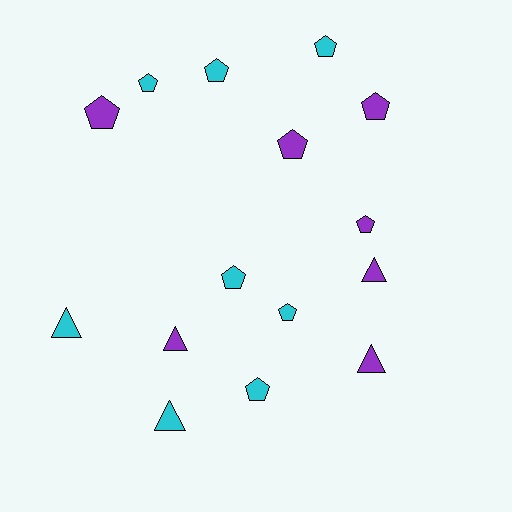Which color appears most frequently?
Cyan, with 8 objects.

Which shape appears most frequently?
Pentagon, with 10 objects.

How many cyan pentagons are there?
There are 6 cyan pentagons.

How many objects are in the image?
There are 15 objects.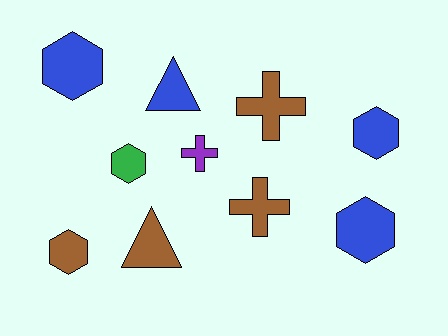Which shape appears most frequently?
Hexagon, with 5 objects.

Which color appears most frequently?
Blue, with 4 objects.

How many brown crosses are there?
There are 2 brown crosses.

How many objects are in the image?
There are 10 objects.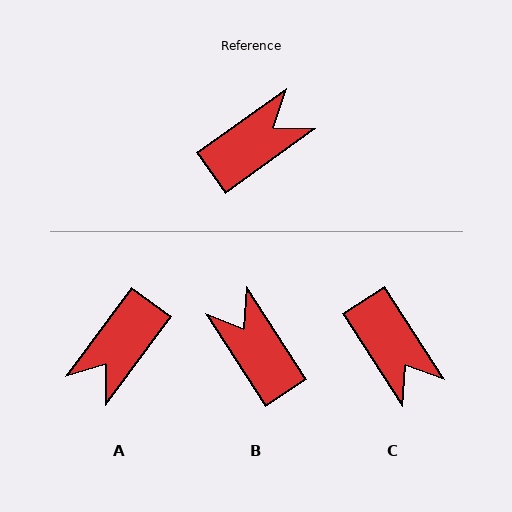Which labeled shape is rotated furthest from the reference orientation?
A, about 162 degrees away.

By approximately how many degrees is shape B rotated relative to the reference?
Approximately 87 degrees counter-clockwise.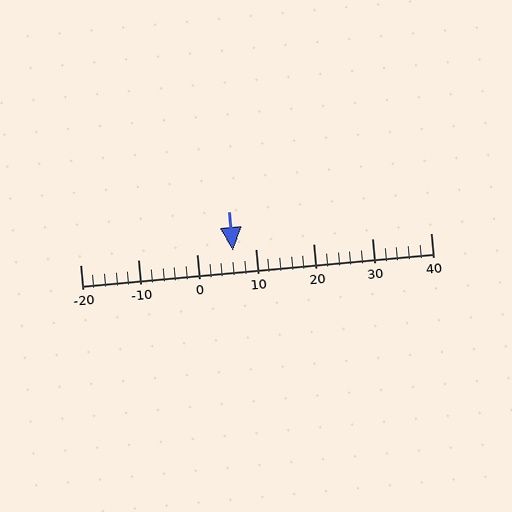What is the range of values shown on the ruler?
The ruler shows values from -20 to 40.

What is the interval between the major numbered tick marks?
The major tick marks are spaced 10 units apart.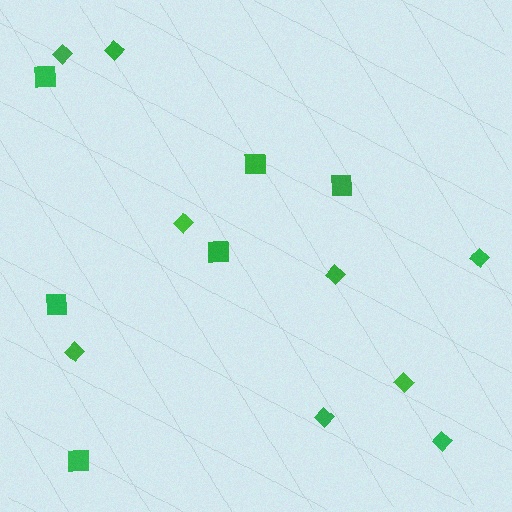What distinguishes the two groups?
There are 2 groups: one group of squares (6) and one group of diamonds (9).